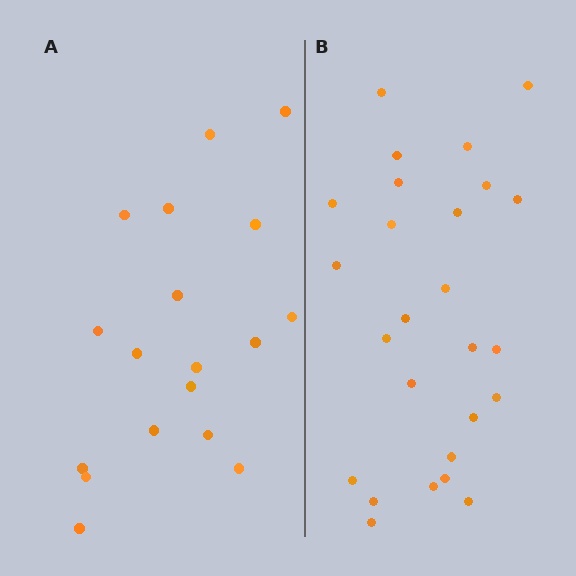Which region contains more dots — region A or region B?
Region B (the right region) has more dots.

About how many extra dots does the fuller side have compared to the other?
Region B has roughly 8 or so more dots than region A.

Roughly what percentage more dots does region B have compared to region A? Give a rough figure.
About 45% more.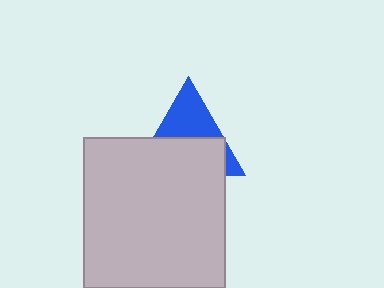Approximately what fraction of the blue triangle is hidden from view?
Roughly 55% of the blue triangle is hidden behind the light gray rectangle.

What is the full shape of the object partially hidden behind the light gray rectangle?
The partially hidden object is a blue triangle.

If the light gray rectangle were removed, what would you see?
You would see the complete blue triangle.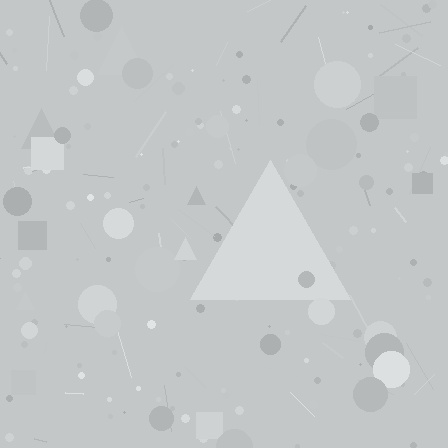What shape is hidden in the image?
A triangle is hidden in the image.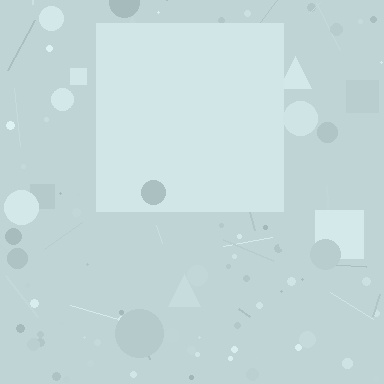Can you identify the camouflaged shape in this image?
The camouflaged shape is a square.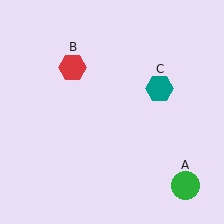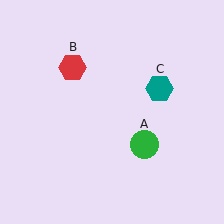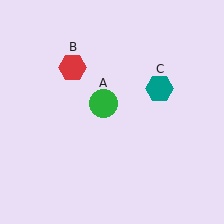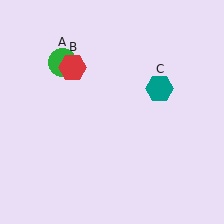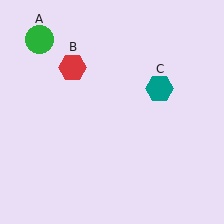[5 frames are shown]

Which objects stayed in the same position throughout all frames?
Red hexagon (object B) and teal hexagon (object C) remained stationary.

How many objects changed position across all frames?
1 object changed position: green circle (object A).